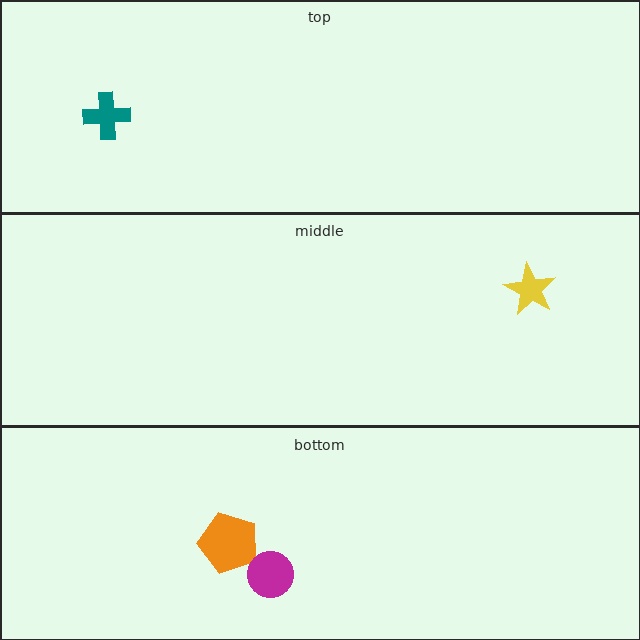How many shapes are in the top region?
1.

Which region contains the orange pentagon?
The bottom region.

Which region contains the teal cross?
The top region.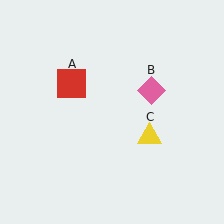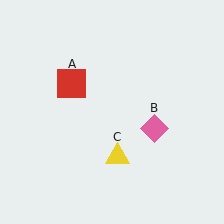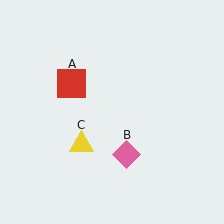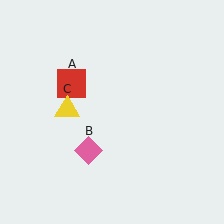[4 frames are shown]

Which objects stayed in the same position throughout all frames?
Red square (object A) remained stationary.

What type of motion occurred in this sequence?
The pink diamond (object B), yellow triangle (object C) rotated clockwise around the center of the scene.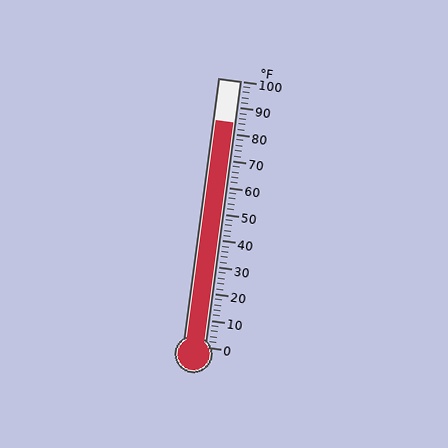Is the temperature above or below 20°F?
The temperature is above 20°F.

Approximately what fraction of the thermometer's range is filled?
The thermometer is filled to approximately 85% of its range.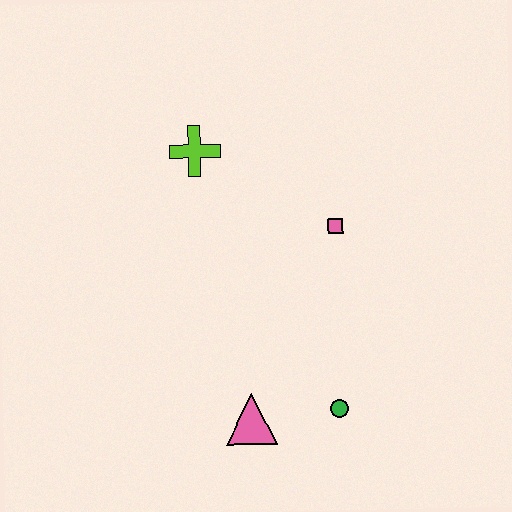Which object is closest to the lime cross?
The pink square is closest to the lime cross.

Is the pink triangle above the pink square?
No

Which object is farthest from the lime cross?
The green circle is farthest from the lime cross.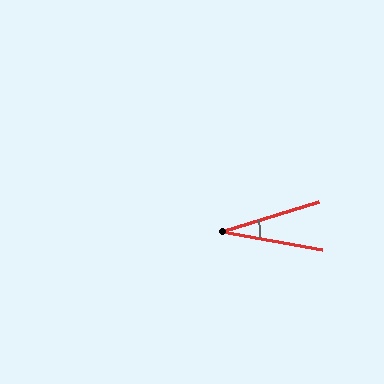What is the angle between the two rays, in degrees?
Approximately 27 degrees.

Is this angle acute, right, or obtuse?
It is acute.